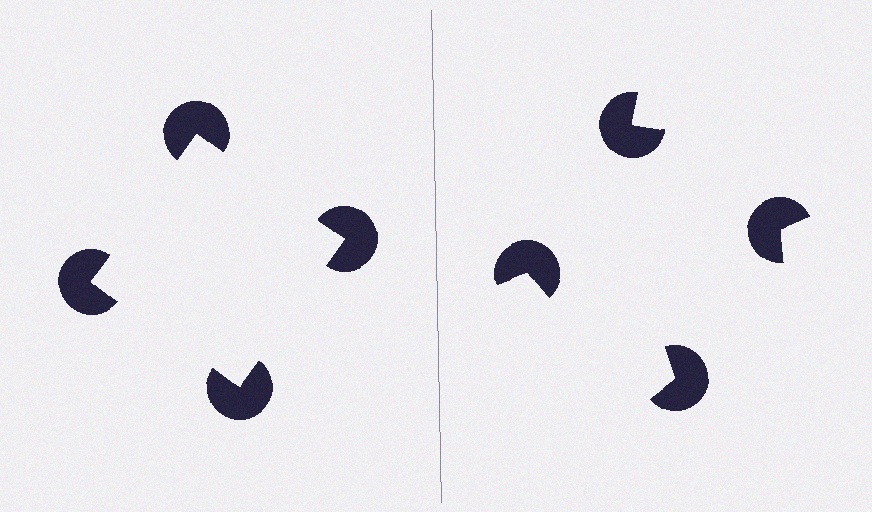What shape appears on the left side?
An illusory square.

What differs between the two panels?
The pac-man discs are positioned identically on both sides; only the wedge orientations differ. On the left they align to a square; on the right they are misaligned.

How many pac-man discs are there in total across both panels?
8 — 4 on each side.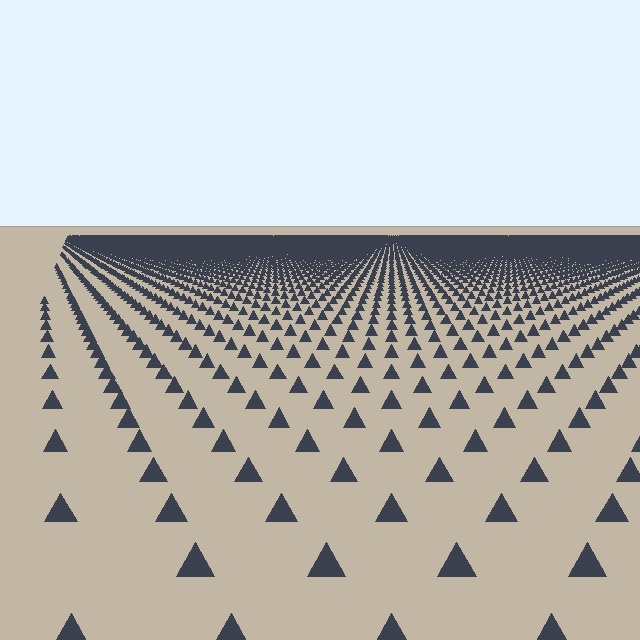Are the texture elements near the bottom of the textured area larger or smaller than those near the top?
Larger. Near the bottom, elements are closer to the viewer and appear at a bigger on-screen size.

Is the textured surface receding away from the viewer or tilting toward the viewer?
The surface is receding away from the viewer. Texture elements get smaller and denser toward the top.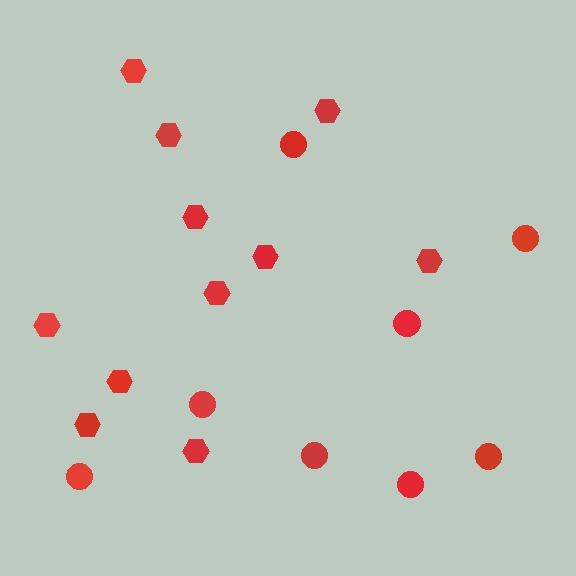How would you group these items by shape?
There are 2 groups: one group of hexagons (11) and one group of circles (8).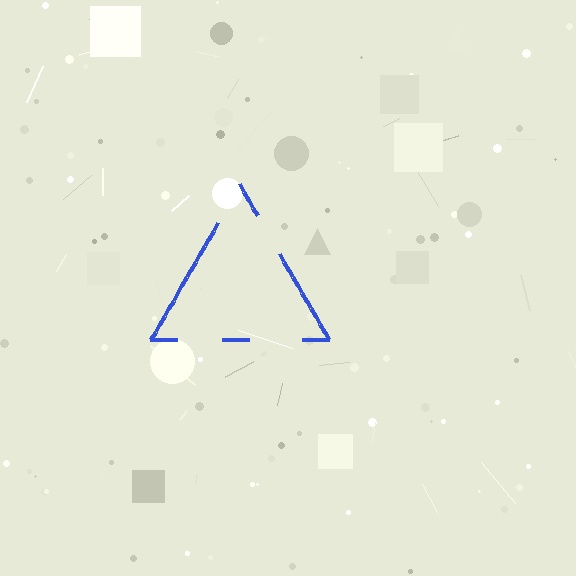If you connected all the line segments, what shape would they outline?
They would outline a triangle.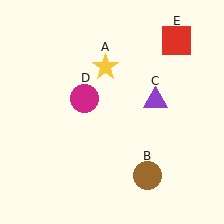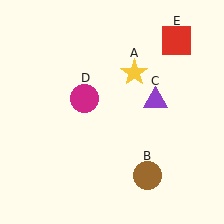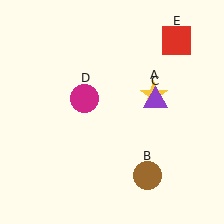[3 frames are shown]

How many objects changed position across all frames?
1 object changed position: yellow star (object A).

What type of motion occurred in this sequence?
The yellow star (object A) rotated clockwise around the center of the scene.